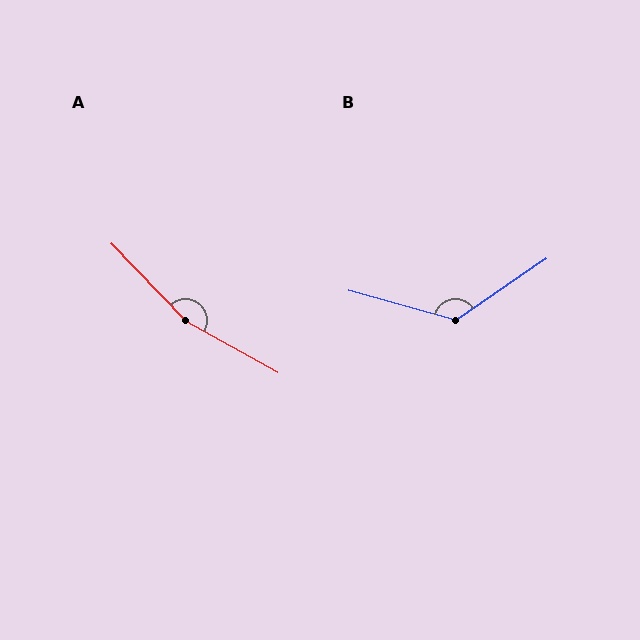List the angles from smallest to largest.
B (130°), A (163°).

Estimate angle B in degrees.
Approximately 130 degrees.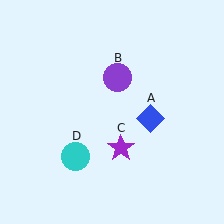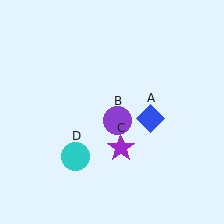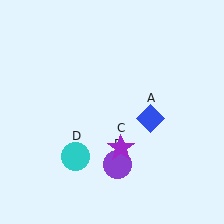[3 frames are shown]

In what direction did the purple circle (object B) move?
The purple circle (object B) moved down.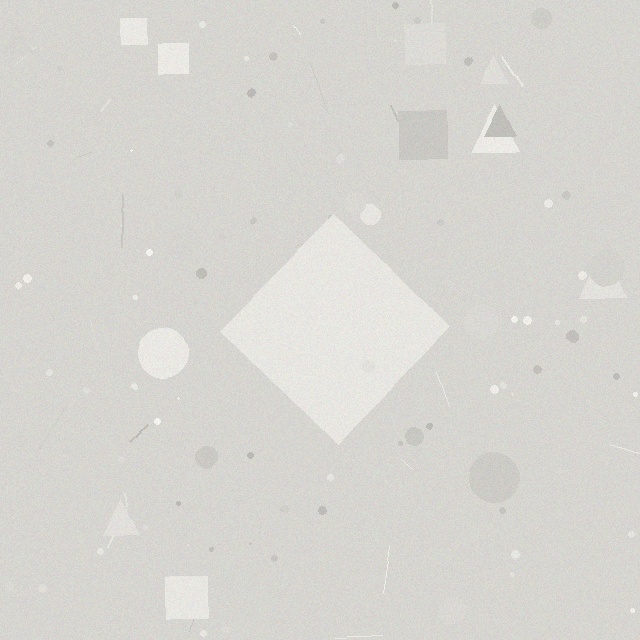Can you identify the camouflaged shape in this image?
The camouflaged shape is a diamond.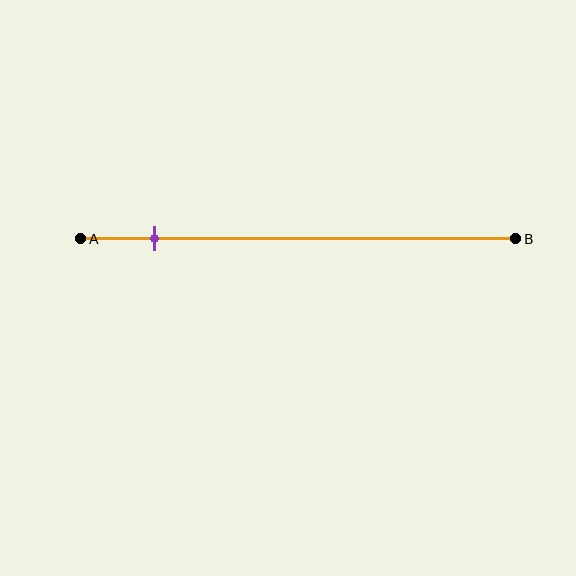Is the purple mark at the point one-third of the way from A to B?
No, the mark is at about 15% from A, not at the 33% one-third point.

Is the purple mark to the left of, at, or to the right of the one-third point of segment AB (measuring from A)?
The purple mark is to the left of the one-third point of segment AB.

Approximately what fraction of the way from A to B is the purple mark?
The purple mark is approximately 15% of the way from A to B.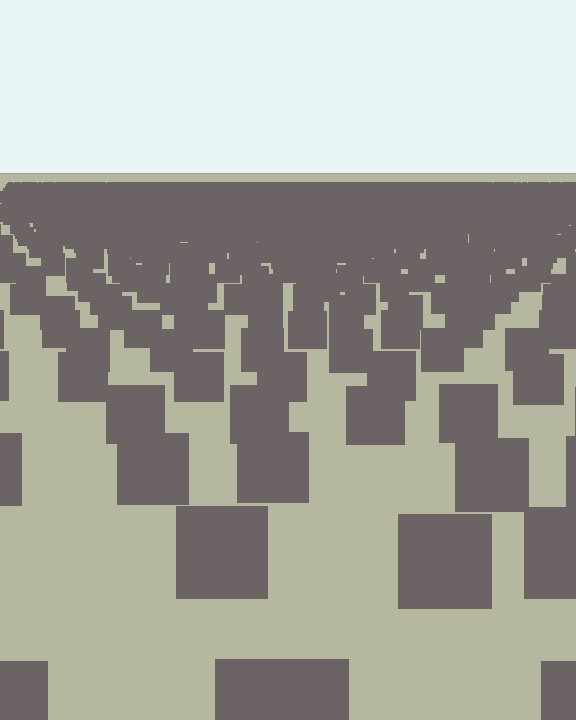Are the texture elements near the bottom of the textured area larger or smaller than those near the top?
Larger. Near the bottom, elements are closer to the viewer and appear at a bigger on-screen size.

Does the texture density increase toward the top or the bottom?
Density increases toward the top.